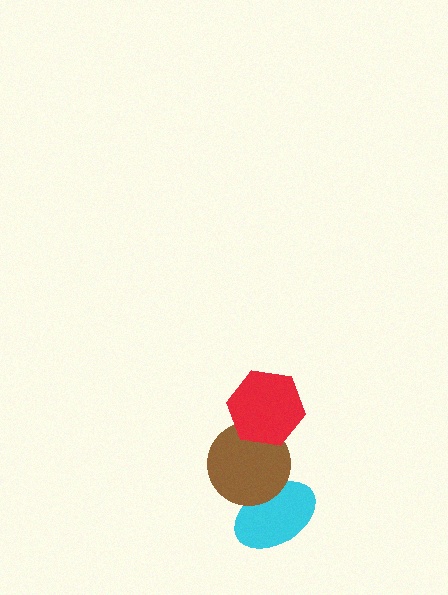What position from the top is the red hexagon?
The red hexagon is 1st from the top.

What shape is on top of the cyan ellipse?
The brown circle is on top of the cyan ellipse.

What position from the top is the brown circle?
The brown circle is 2nd from the top.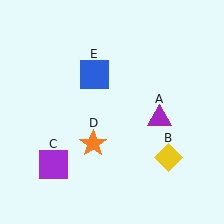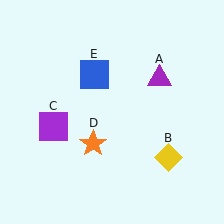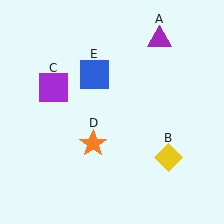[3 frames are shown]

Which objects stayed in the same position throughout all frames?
Yellow diamond (object B) and orange star (object D) and blue square (object E) remained stationary.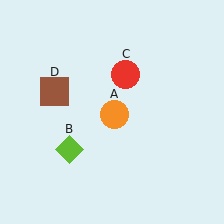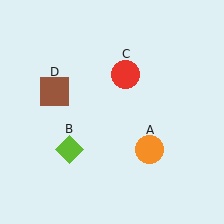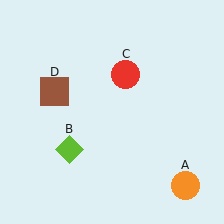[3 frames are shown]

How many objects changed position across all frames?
1 object changed position: orange circle (object A).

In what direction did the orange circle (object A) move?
The orange circle (object A) moved down and to the right.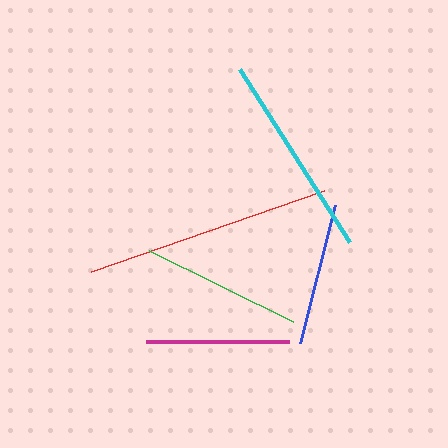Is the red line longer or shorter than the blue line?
The red line is longer than the blue line.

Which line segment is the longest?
The red line is the longest at approximately 247 pixels.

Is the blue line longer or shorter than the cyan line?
The cyan line is longer than the blue line.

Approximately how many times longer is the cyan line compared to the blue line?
The cyan line is approximately 1.4 times the length of the blue line.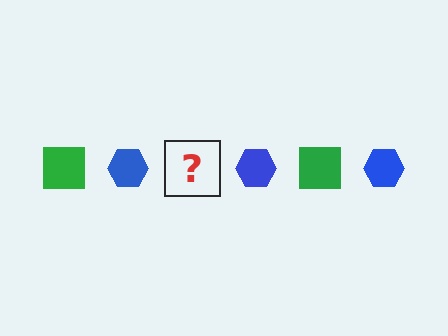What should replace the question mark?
The question mark should be replaced with a green square.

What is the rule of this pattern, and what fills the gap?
The rule is that the pattern alternates between green square and blue hexagon. The gap should be filled with a green square.